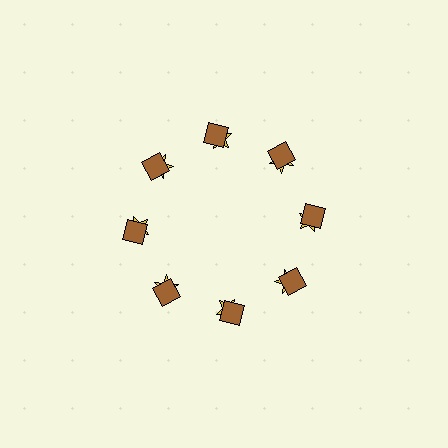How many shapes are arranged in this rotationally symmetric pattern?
There are 16 shapes, arranged in 8 groups of 2.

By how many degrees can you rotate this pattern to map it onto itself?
The pattern maps onto itself every 45 degrees of rotation.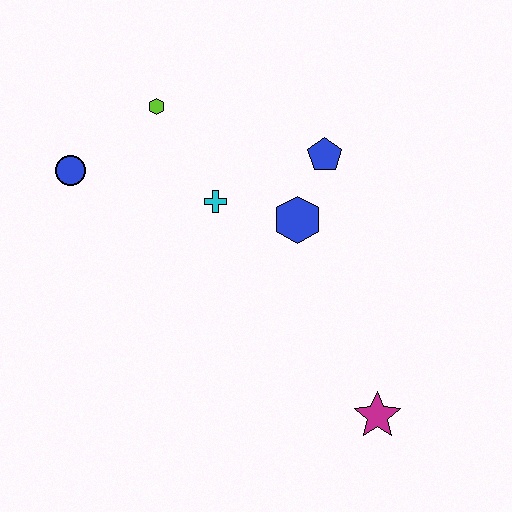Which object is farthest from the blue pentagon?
The magenta star is farthest from the blue pentagon.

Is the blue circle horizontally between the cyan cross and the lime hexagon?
No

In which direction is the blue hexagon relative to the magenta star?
The blue hexagon is above the magenta star.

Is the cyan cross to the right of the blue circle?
Yes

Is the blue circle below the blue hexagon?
No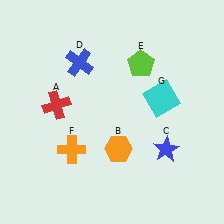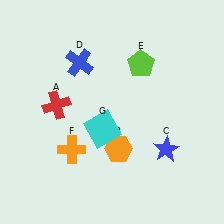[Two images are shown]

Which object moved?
The cyan square (G) moved left.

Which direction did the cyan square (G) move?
The cyan square (G) moved left.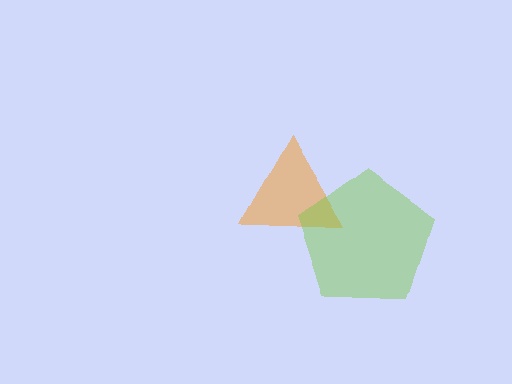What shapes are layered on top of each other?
The layered shapes are: an orange triangle, a lime pentagon.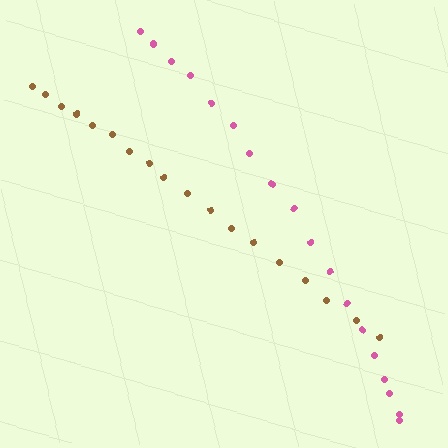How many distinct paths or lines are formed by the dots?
There are 2 distinct paths.